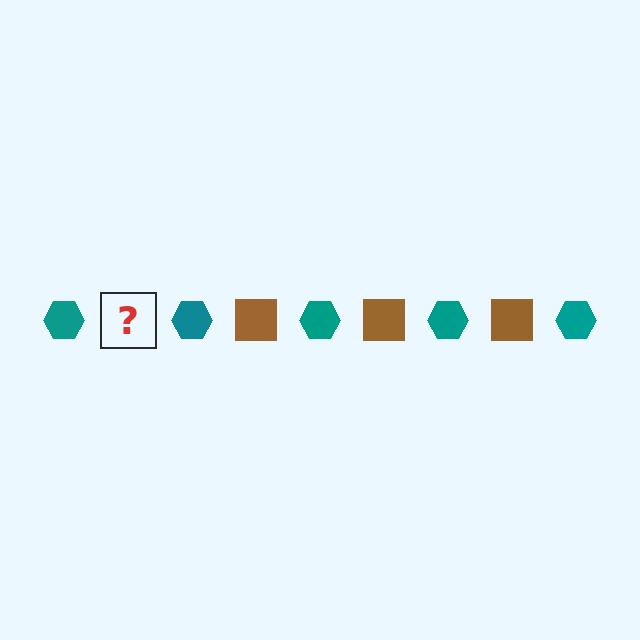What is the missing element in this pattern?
The missing element is a brown square.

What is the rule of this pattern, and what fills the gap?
The rule is that the pattern alternates between teal hexagon and brown square. The gap should be filled with a brown square.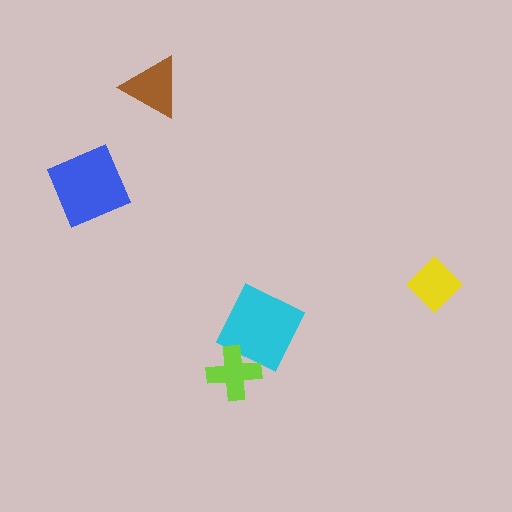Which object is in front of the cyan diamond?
The lime cross is in front of the cyan diamond.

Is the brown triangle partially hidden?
No, no other shape covers it.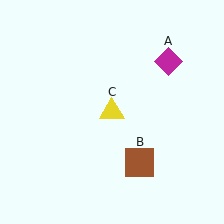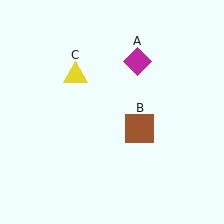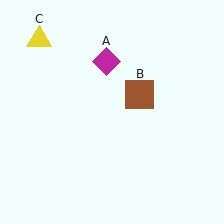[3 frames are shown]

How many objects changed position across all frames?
3 objects changed position: magenta diamond (object A), brown square (object B), yellow triangle (object C).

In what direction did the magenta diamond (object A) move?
The magenta diamond (object A) moved left.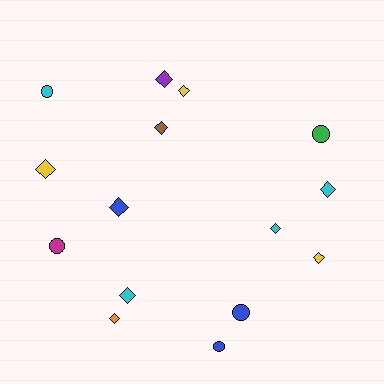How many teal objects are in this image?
There are no teal objects.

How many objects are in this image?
There are 15 objects.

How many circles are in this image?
There are 5 circles.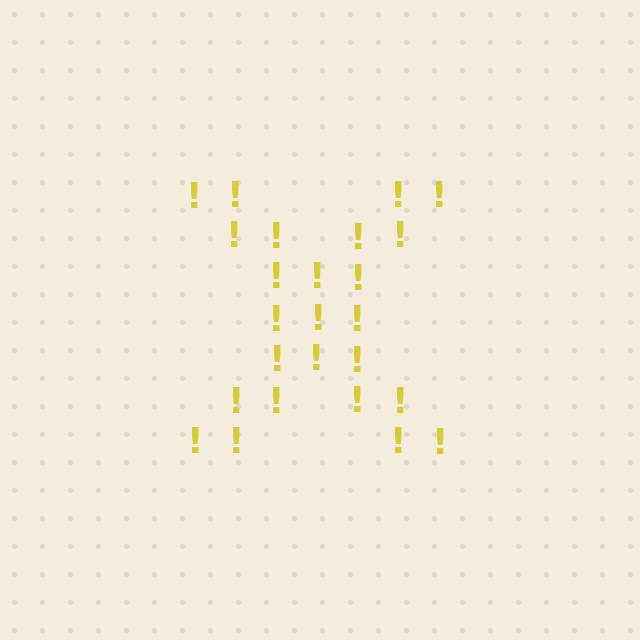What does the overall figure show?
The overall figure shows the letter X.